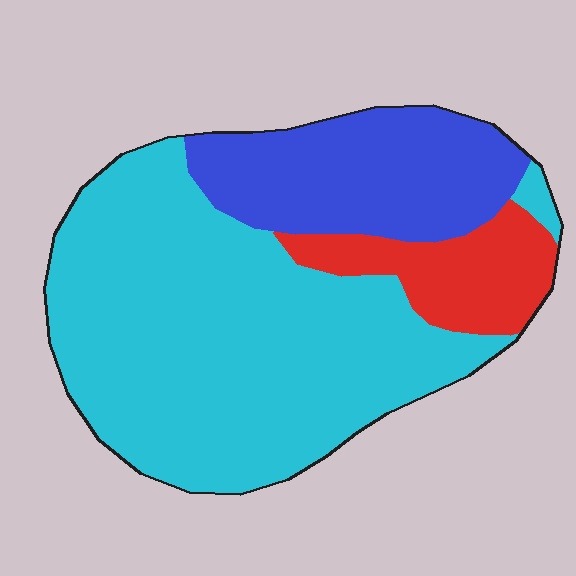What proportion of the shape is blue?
Blue takes up about one quarter (1/4) of the shape.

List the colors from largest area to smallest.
From largest to smallest: cyan, blue, red.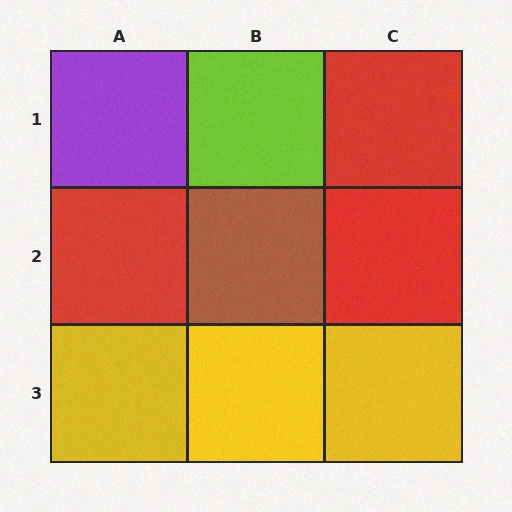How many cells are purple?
1 cell is purple.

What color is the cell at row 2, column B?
Brown.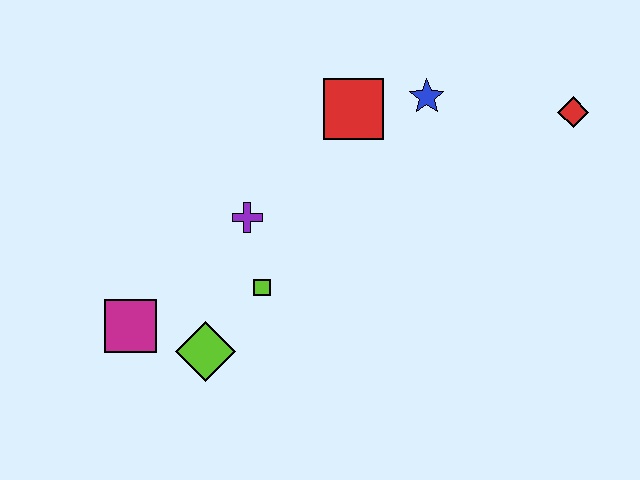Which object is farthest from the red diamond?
The magenta square is farthest from the red diamond.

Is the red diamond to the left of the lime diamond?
No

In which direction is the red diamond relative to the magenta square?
The red diamond is to the right of the magenta square.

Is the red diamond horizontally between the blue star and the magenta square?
No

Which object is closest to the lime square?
The purple cross is closest to the lime square.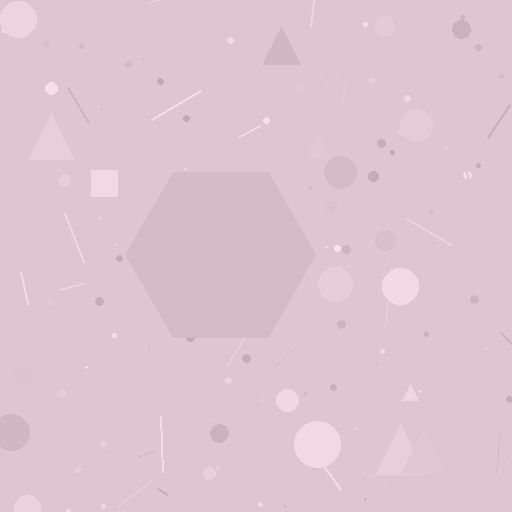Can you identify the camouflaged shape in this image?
The camouflaged shape is a hexagon.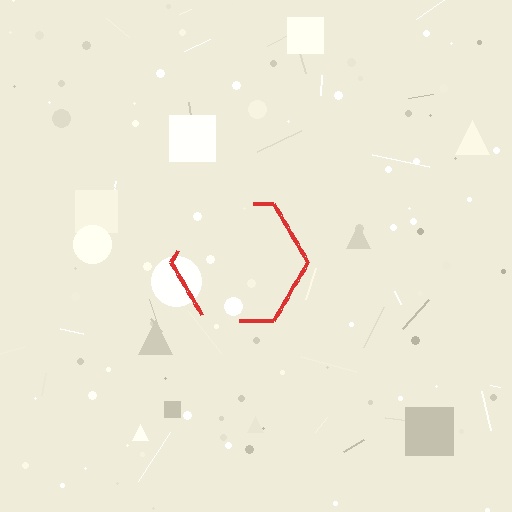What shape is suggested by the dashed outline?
The dashed outline suggests a hexagon.